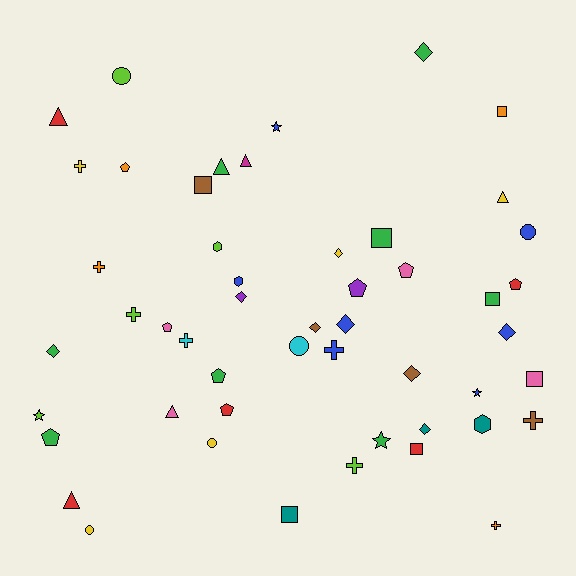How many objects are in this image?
There are 50 objects.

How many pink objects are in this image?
There are 4 pink objects.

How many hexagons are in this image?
There are 3 hexagons.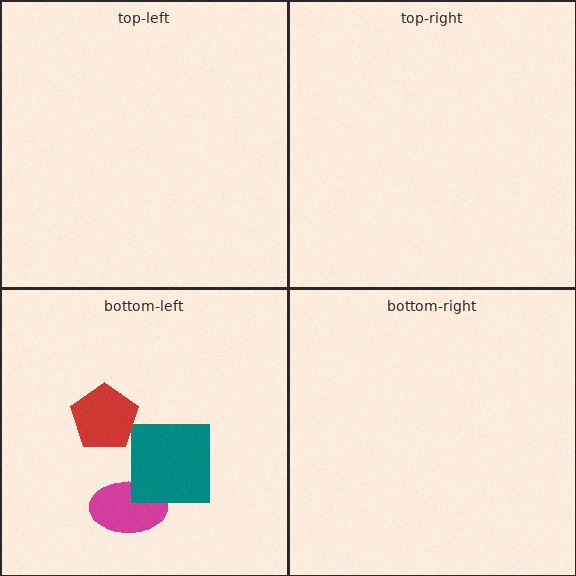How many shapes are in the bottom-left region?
3.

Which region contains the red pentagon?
The bottom-left region.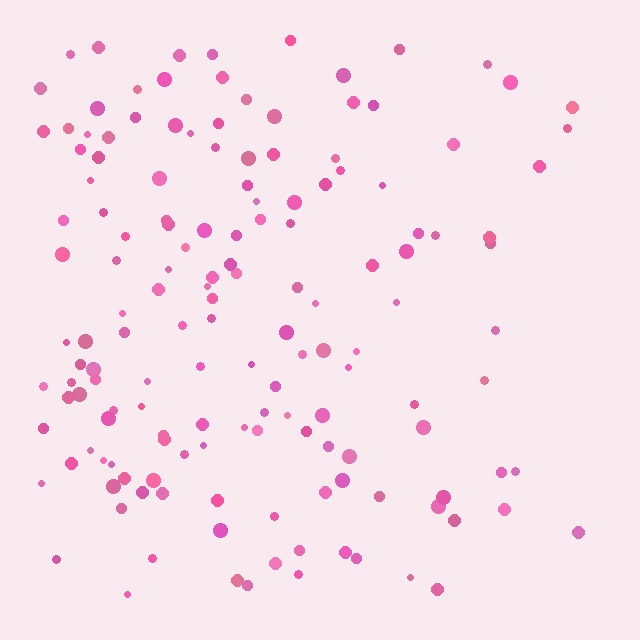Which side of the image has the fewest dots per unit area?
The right.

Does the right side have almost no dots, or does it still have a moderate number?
Still a moderate number, just noticeably fewer than the left.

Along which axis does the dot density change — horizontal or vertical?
Horizontal.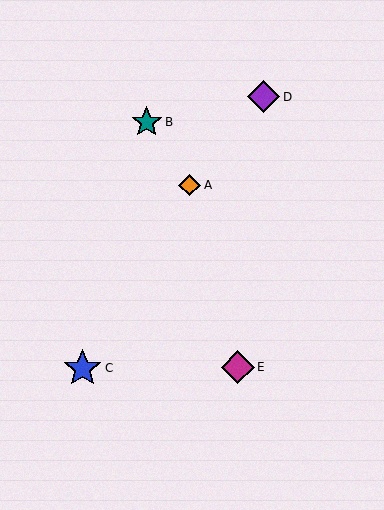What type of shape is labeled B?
Shape B is a teal star.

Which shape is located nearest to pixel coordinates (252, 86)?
The purple diamond (labeled D) at (264, 97) is nearest to that location.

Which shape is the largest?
The blue star (labeled C) is the largest.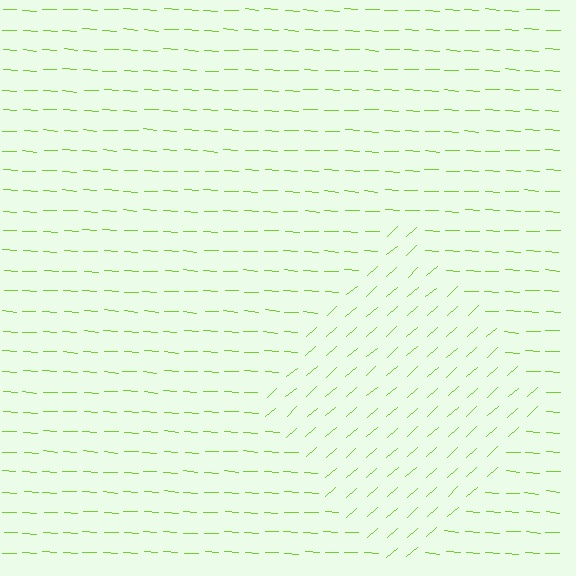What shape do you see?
I see a diamond.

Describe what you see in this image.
The image is filled with small lime line segments. A diamond region in the image has lines oriented differently from the surrounding lines, creating a visible texture boundary.